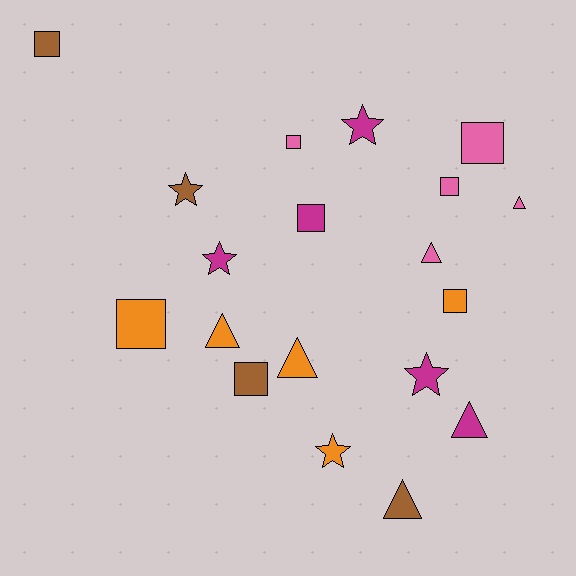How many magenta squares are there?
There is 1 magenta square.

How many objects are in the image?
There are 19 objects.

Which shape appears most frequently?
Square, with 8 objects.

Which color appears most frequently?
Pink, with 5 objects.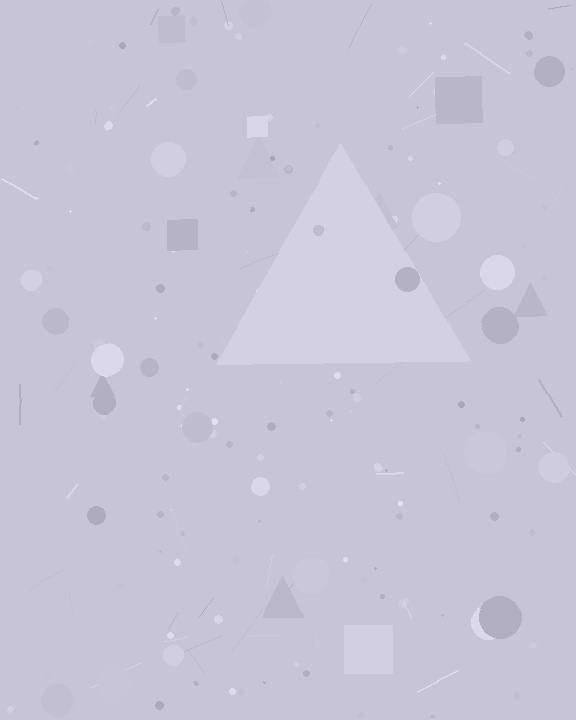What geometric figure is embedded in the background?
A triangle is embedded in the background.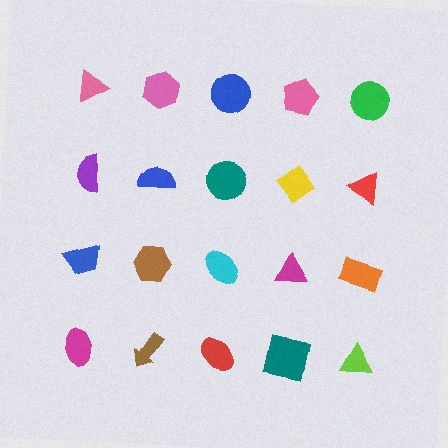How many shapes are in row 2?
5 shapes.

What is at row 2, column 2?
A blue semicircle.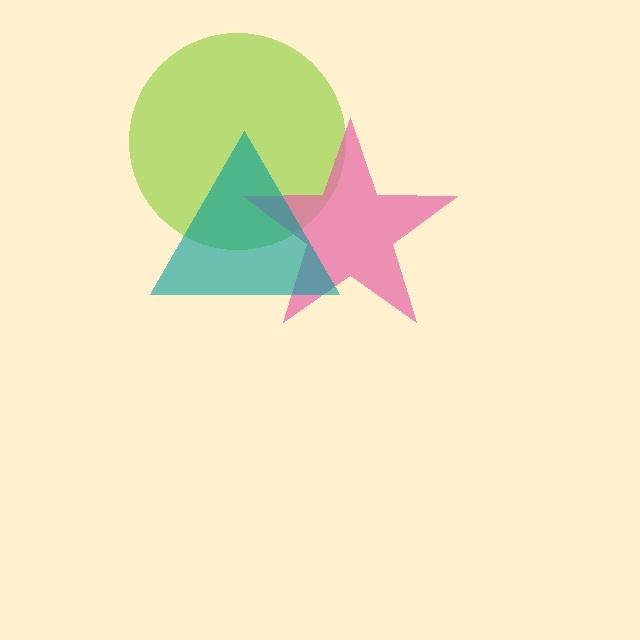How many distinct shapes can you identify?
There are 3 distinct shapes: a lime circle, a pink star, a teal triangle.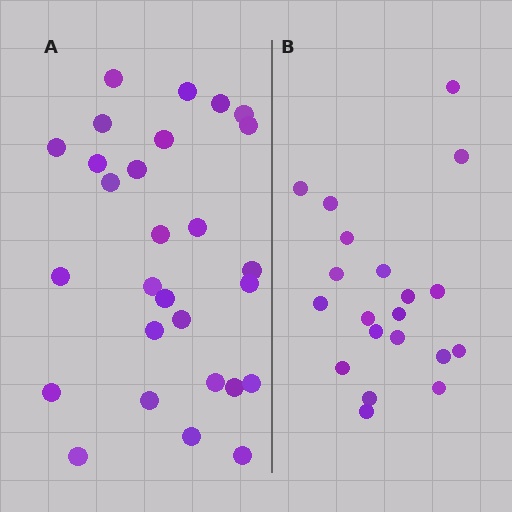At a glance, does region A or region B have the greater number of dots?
Region A (the left region) has more dots.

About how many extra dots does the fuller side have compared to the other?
Region A has roughly 8 or so more dots than region B.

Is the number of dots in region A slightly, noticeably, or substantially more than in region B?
Region A has noticeably more, but not dramatically so. The ratio is roughly 1.4 to 1.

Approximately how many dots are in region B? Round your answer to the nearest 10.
About 20 dots.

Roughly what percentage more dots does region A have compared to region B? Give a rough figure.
About 40% more.